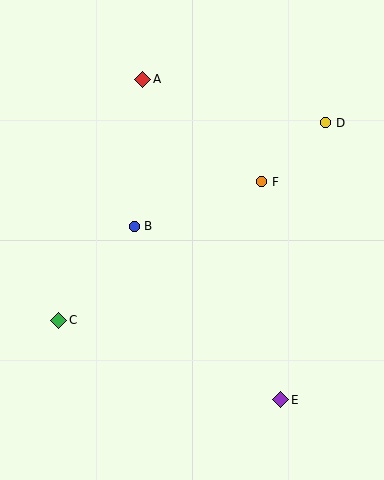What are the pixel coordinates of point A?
Point A is at (143, 79).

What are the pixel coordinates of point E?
Point E is at (281, 400).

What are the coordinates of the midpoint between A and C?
The midpoint between A and C is at (101, 200).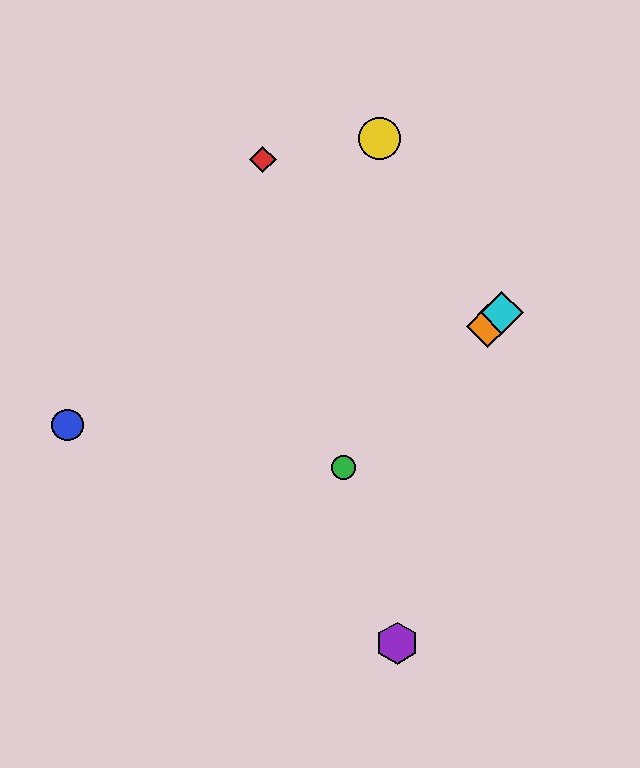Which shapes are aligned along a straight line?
The green circle, the orange diamond, the cyan diamond are aligned along a straight line.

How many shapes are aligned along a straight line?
3 shapes (the green circle, the orange diamond, the cyan diamond) are aligned along a straight line.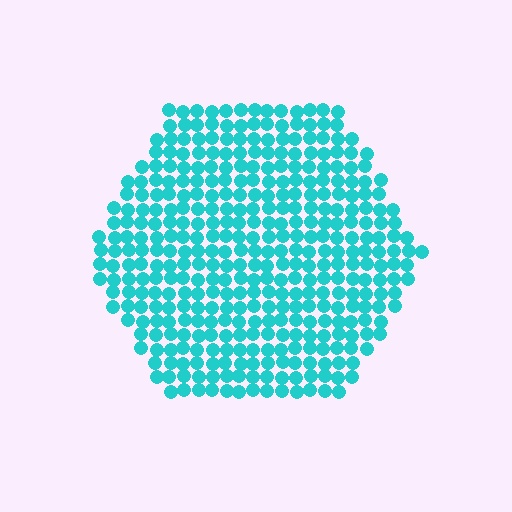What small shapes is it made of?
It is made of small circles.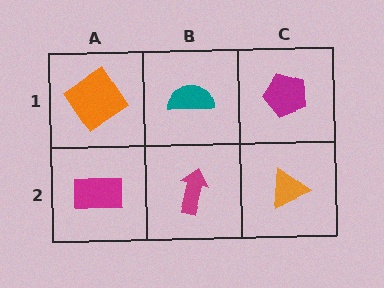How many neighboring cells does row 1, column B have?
3.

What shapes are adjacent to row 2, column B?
A teal semicircle (row 1, column B), a magenta rectangle (row 2, column A), an orange triangle (row 2, column C).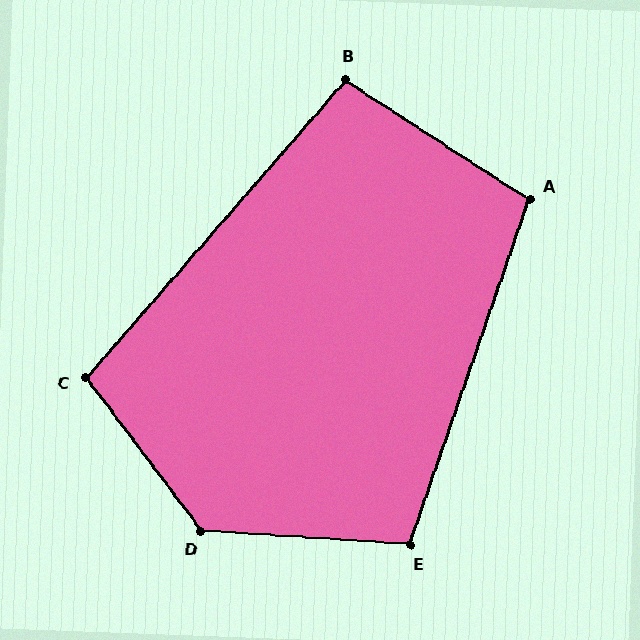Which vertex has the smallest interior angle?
B, at approximately 98 degrees.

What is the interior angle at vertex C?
Approximately 102 degrees (obtuse).